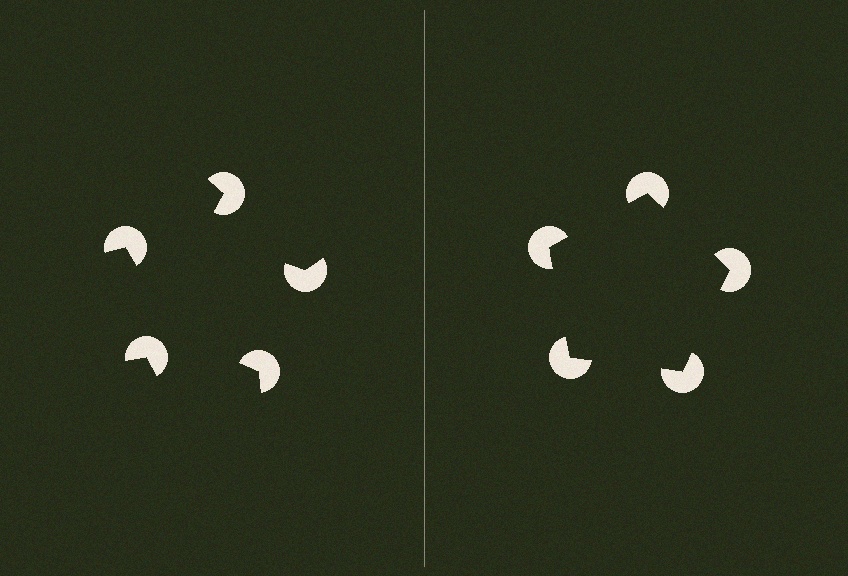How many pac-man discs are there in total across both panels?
10 — 5 on each side.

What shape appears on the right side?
An illusory pentagon.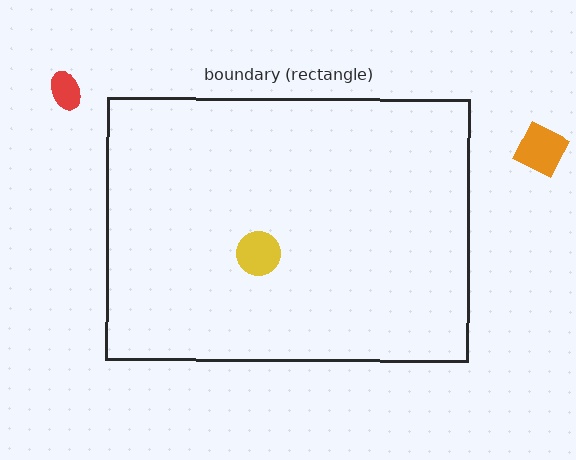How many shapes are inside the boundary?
1 inside, 2 outside.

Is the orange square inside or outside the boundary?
Outside.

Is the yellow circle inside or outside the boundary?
Inside.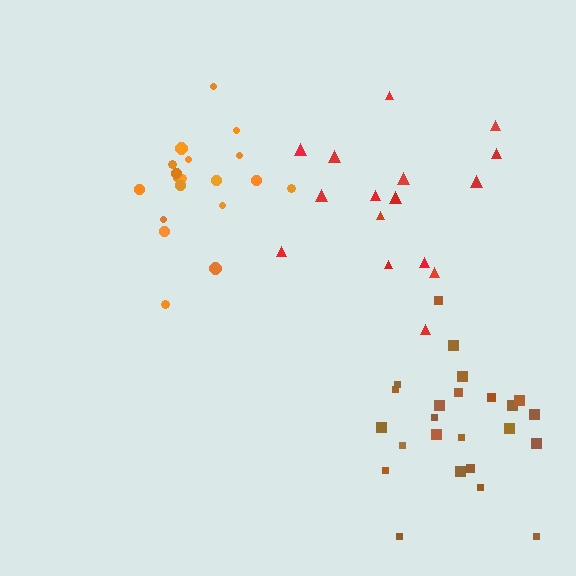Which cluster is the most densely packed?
Orange.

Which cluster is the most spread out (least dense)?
Red.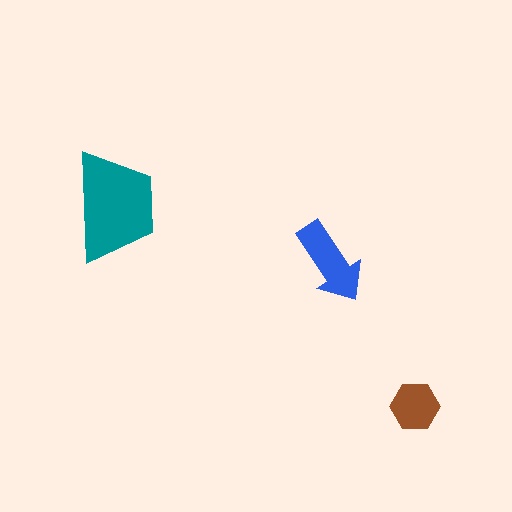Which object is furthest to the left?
The teal trapezoid is leftmost.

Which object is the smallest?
The brown hexagon.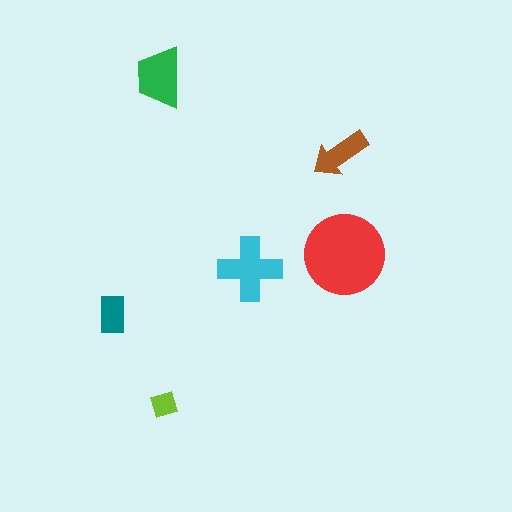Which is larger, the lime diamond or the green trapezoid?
The green trapezoid.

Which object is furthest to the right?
The red circle is rightmost.